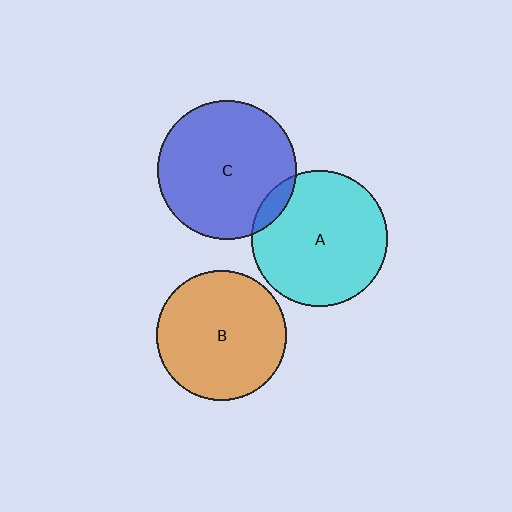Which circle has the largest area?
Circle C (blue).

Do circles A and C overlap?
Yes.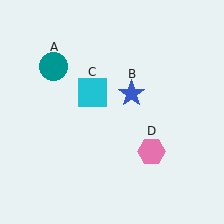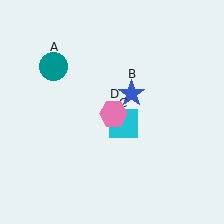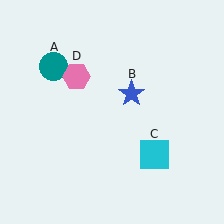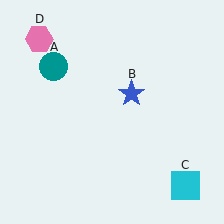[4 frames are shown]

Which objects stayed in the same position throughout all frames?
Teal circle (object A) and blue star (object B) remained stationary.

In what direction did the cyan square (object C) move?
The cyan square (object C) moved down and to the right.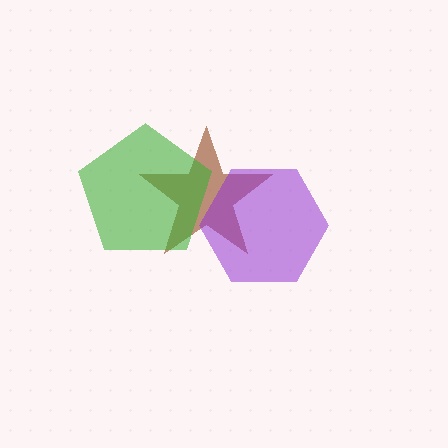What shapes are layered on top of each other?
The layered shapes are: a brown star, a purple hexagon, a green pentagon.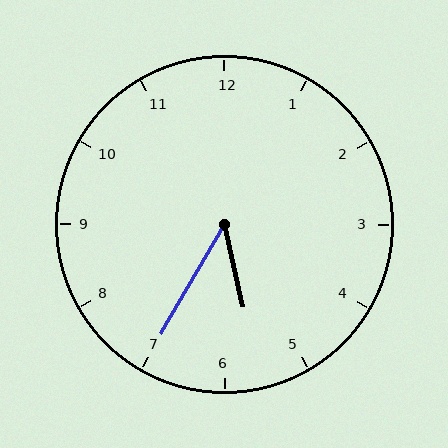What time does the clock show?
5:35.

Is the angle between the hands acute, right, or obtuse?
It is acute.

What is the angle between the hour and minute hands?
Approximately 42 degrees.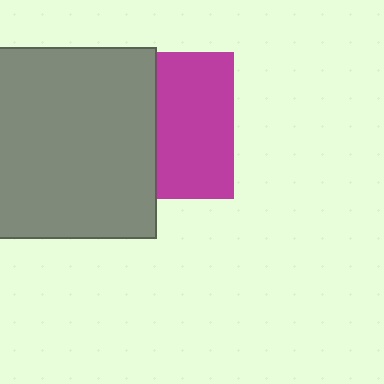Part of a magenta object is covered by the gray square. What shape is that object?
It is a square.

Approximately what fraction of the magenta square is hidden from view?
Roughly 48% of the magenta square is hidden behind the gray square.